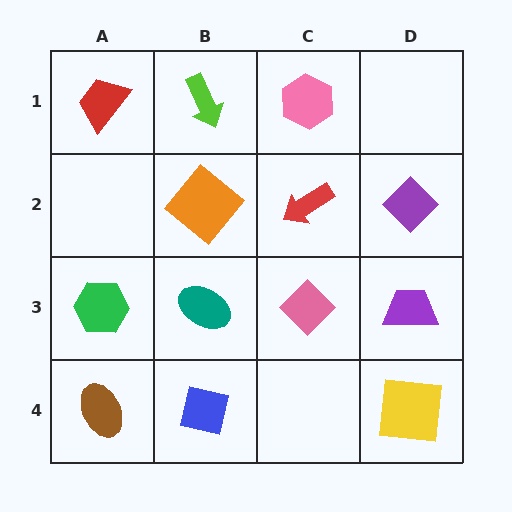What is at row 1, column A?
A red trapezoid.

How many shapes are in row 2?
3 shapes.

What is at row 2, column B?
An orange diamond.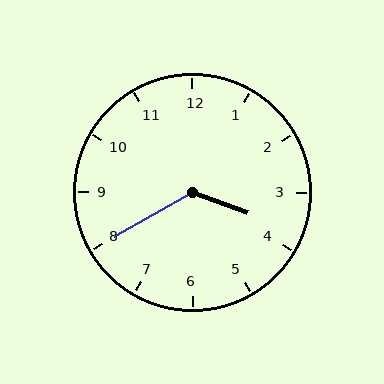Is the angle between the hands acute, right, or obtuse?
It is obtuse.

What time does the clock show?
3:40.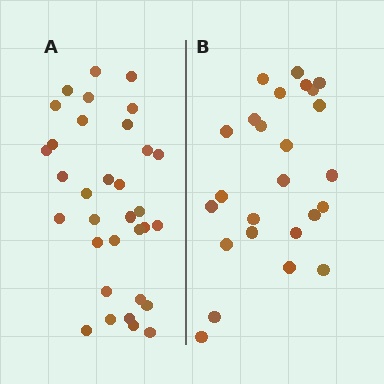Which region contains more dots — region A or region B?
Region A (the left region) has more dots.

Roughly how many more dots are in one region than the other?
Region A has roughly 8 or so more dots than region B.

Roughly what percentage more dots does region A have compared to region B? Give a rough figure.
About 30% more.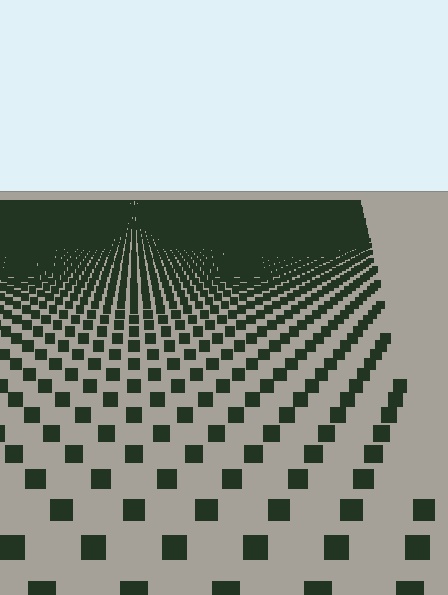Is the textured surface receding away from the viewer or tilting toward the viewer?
The surface is receding away from the viewer. Texture elements get smaller and denser toward the top.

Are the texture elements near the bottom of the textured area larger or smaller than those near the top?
Larger. Near the bottom, elements are closer to the viewer and appear at a bigger on-screen size.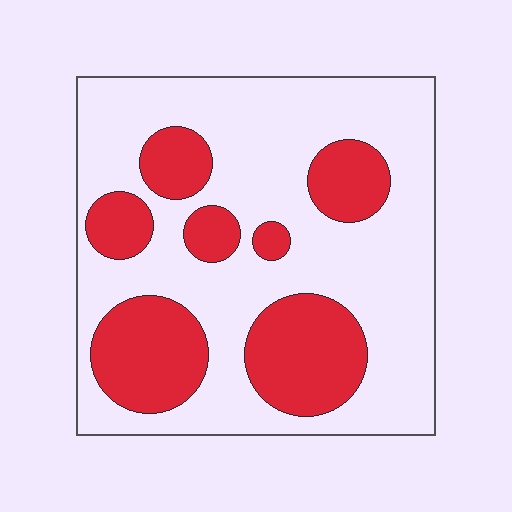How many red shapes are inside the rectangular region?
7.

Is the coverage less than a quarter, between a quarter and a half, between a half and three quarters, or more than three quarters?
Between a quarter and a half.